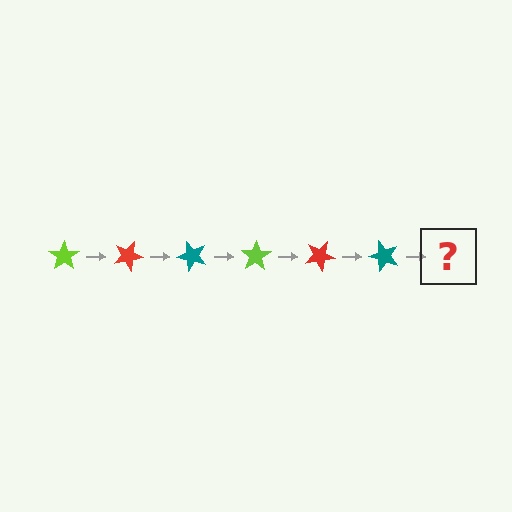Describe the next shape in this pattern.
It should be a lime star, rotated 150 degrees from the start.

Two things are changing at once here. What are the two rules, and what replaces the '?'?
The two rules are that it rotates 25 degrees each step and the color cycles through lime, red, and teal. The '?' should be a lime star, rotated 150 degrees from the start.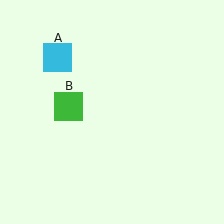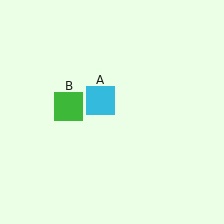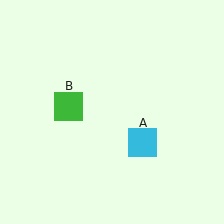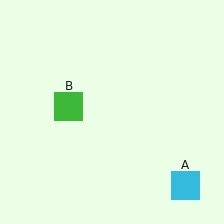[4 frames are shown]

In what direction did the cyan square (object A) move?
The cyan square (object A) moved down and to the right.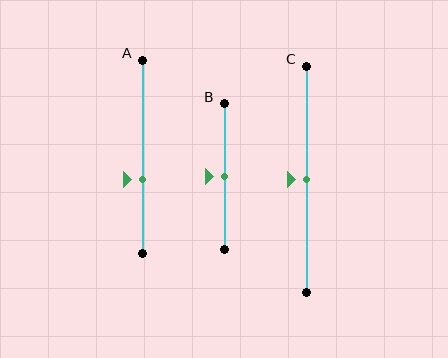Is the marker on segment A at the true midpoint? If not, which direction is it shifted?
No, the marker on segment A is shifted downward by about 12% of the segment length.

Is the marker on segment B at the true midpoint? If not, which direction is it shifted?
Yes, the marker on segment B is at the true midpoint.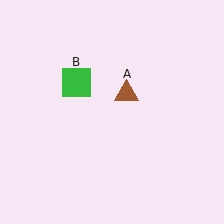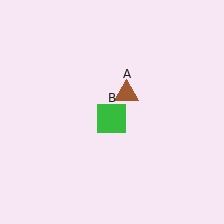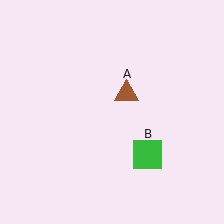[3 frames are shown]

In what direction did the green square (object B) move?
The green square (object B) moved down and to the right.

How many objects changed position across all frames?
1 object changed position: green square (object B).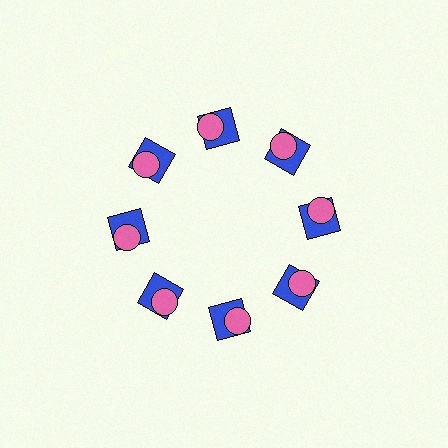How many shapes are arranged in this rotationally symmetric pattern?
There are 16 shapes, arranged in 8 groups of 2.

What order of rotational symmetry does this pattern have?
This pattern has 8-fold rotational symmetry.